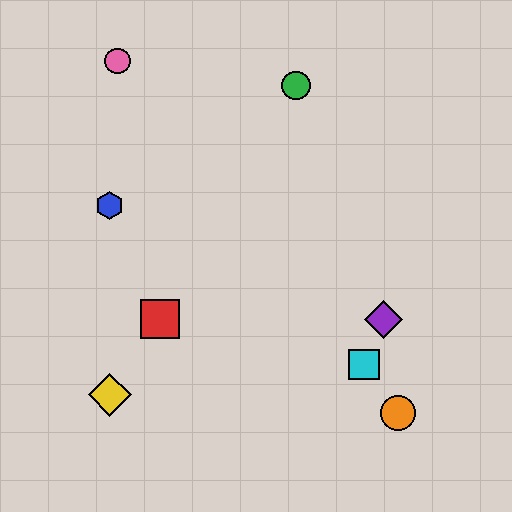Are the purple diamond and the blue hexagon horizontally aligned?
No, the purple diamond is at y≈319 and the blue hexagon is at y≈206.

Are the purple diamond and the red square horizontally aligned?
Yes, both are at y≈319.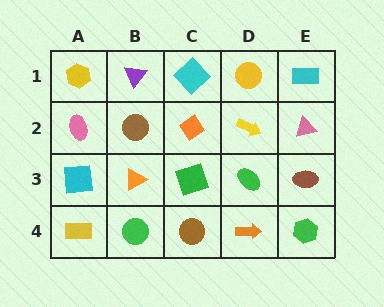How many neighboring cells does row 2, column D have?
4.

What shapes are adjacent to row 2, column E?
A cyan rectangle (row 1, column E), a brown ellipse (row 3, column E), a yellow arrow (row 2, column D).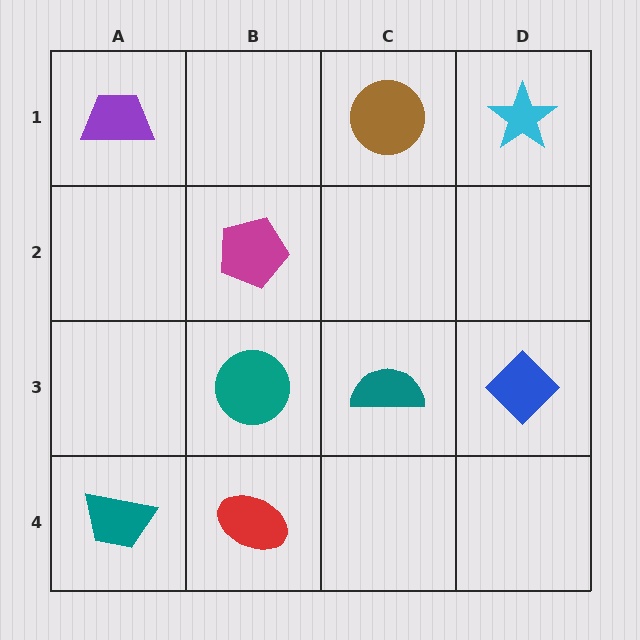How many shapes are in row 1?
3 shapes.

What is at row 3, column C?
A teal semicircle.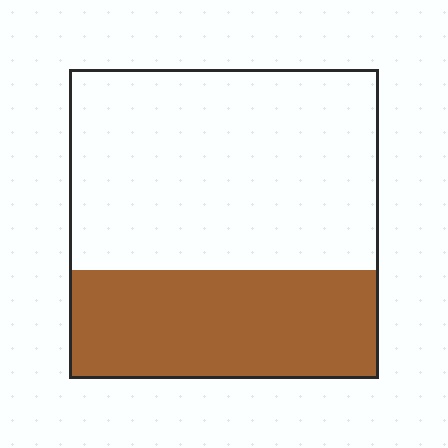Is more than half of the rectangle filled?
No.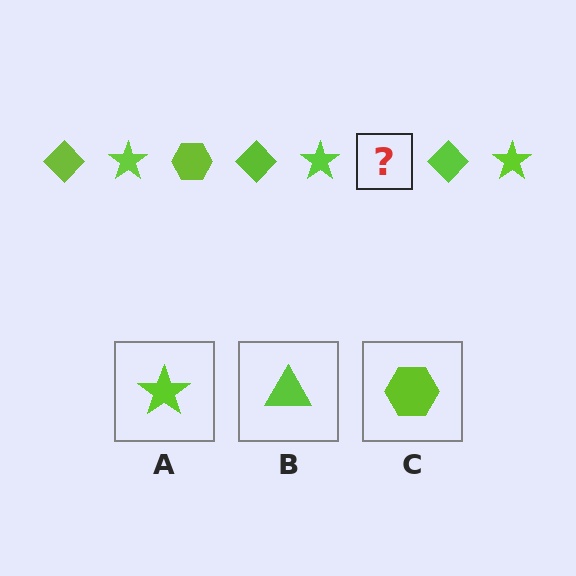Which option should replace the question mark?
Option C.